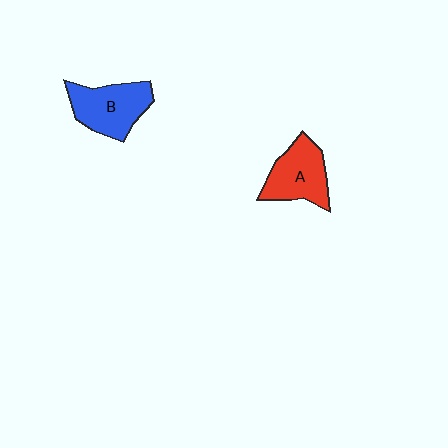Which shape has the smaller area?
Shape A (red).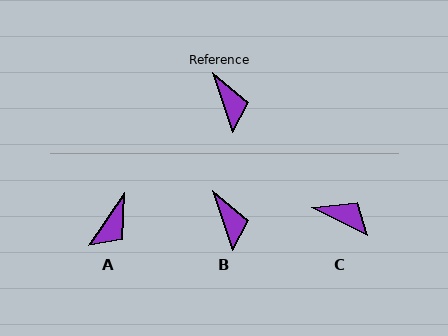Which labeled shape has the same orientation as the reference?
B.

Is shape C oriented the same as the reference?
No, it is off by about 45 degrees.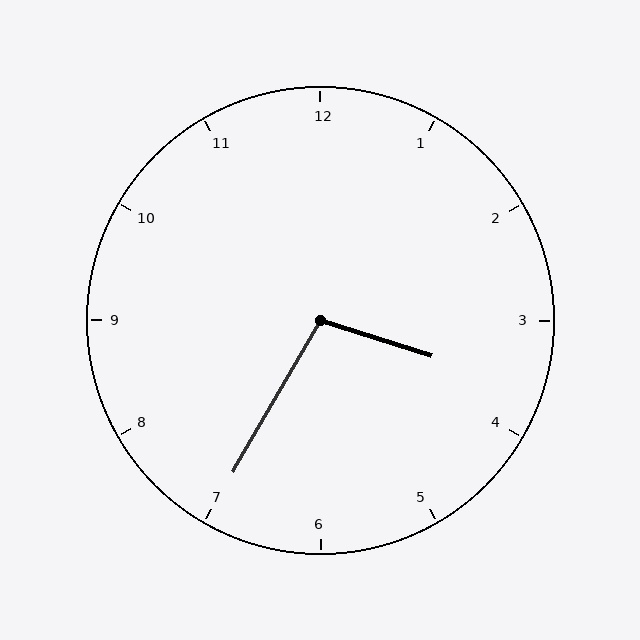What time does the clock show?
3:35.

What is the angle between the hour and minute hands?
Approximately 102 degrees.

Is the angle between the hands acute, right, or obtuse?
It is obtuse.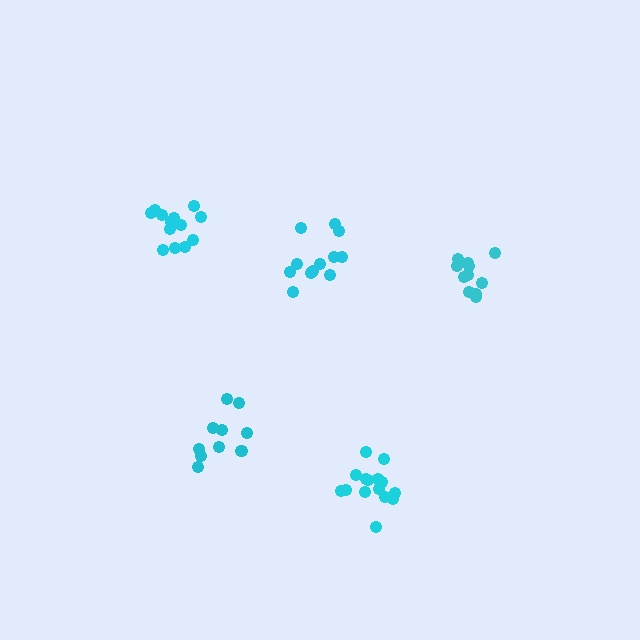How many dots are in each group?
Group 1: 15 dots, Group 2: 15 dots, Group 3: 12 dots, Group 4: 11 dots, Group 5: 10 dots (63 total).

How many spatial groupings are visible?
There are 5 spatial groupings.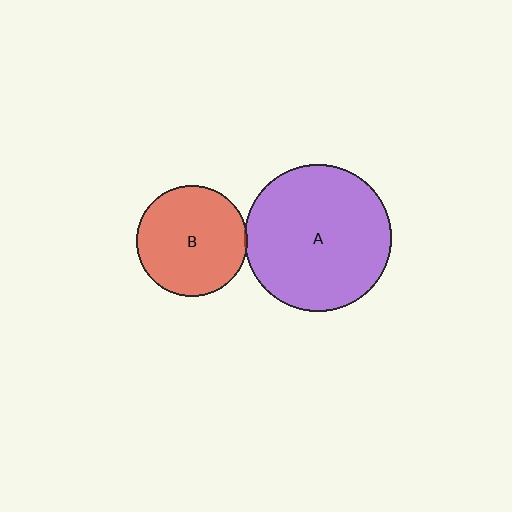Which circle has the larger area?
Circle A (purple).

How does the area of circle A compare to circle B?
Approximately 1.7 times.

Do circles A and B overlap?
Yes.